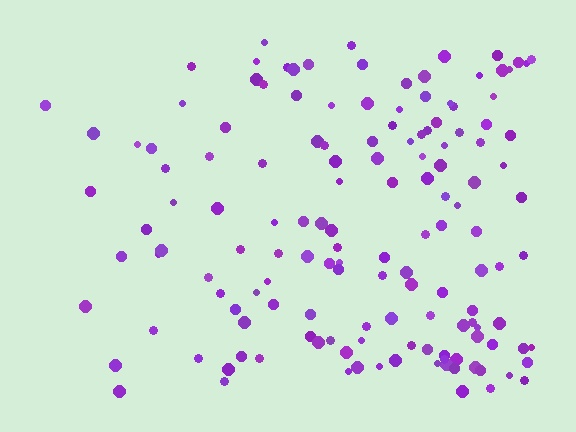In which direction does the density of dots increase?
From left to right, with the right side densest.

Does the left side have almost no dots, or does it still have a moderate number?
Still a moderate number, just noticeably fewer than the right.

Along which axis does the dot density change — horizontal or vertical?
Horizontal.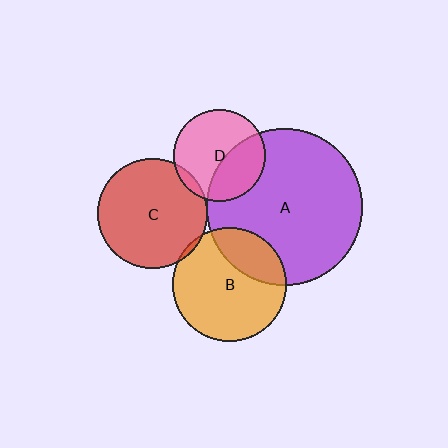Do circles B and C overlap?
Yes.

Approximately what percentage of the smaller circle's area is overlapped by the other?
Approximately 5%.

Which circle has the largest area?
Circle A (purple).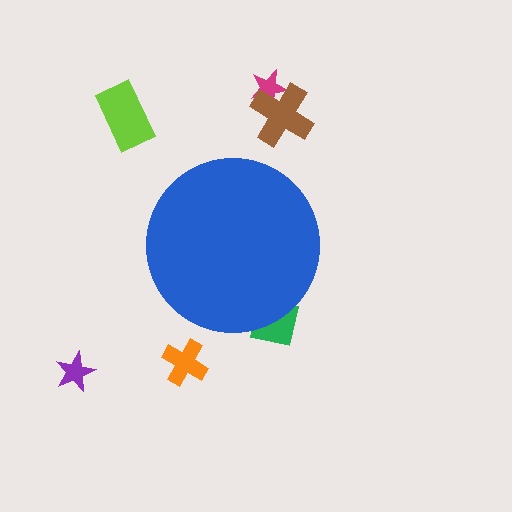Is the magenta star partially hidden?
No, the magenta star is fully visible.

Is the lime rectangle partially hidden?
No, the lime rectangle is fully visible.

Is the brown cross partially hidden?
No, the brown cross is fully visible.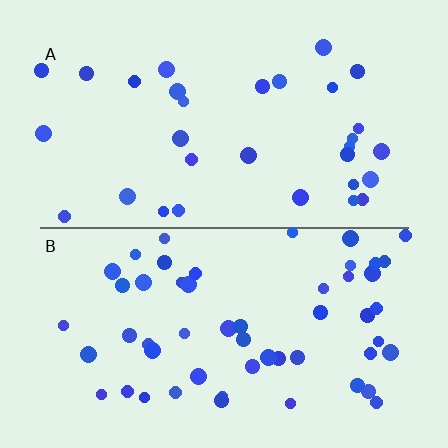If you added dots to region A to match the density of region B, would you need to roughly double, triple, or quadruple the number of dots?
Approximately double.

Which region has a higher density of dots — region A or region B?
B (the bottom).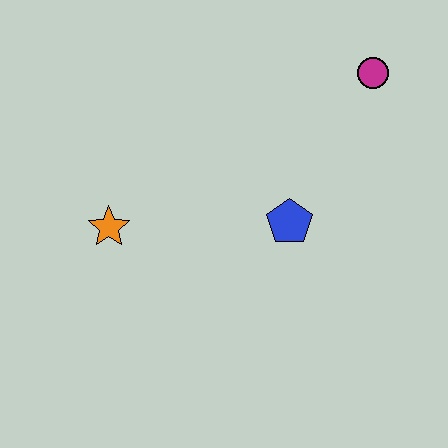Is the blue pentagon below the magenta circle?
Yes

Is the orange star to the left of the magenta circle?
Yes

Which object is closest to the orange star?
The blue pentagon is closest to the orange star.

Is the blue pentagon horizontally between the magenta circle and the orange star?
Yes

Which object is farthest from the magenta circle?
The orange star is farthest from the magenta circle.